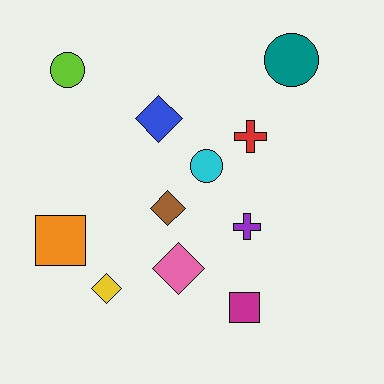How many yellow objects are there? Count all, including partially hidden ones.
There is 1 yellow object.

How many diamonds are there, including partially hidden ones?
There are 4 diamonds.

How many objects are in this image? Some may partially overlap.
There are 11 objects.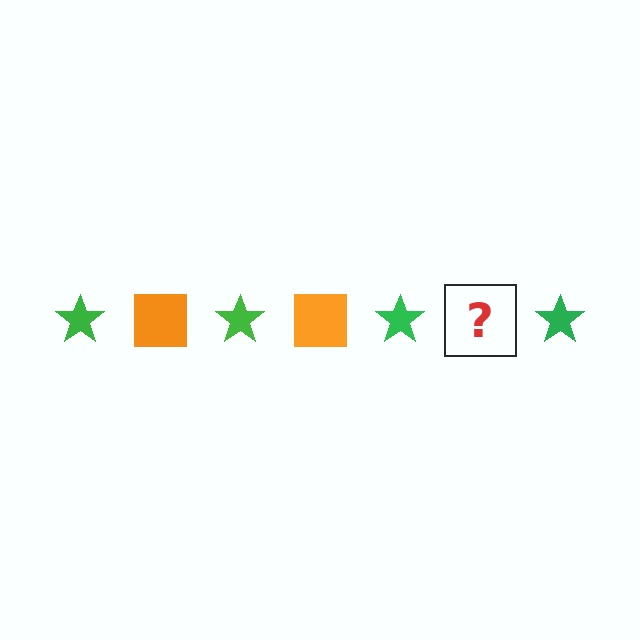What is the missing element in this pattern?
The missing element is an orange square.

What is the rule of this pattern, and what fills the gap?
The rule is that the pattern alternates between green star and orange square. The gap should be filled with an orange square.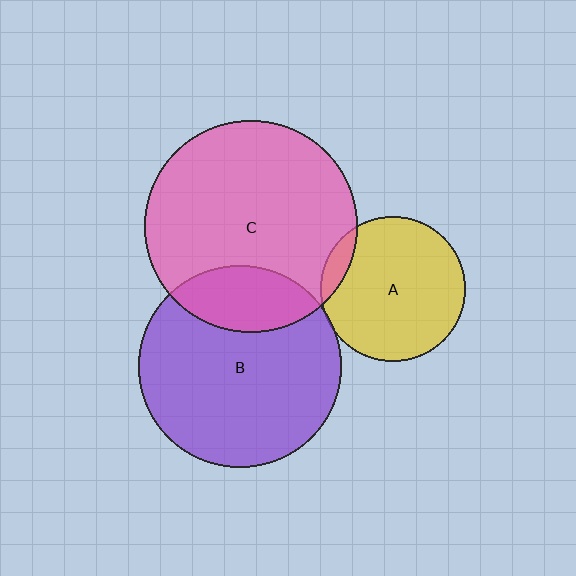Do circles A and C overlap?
Yes.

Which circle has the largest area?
Circle C (pink).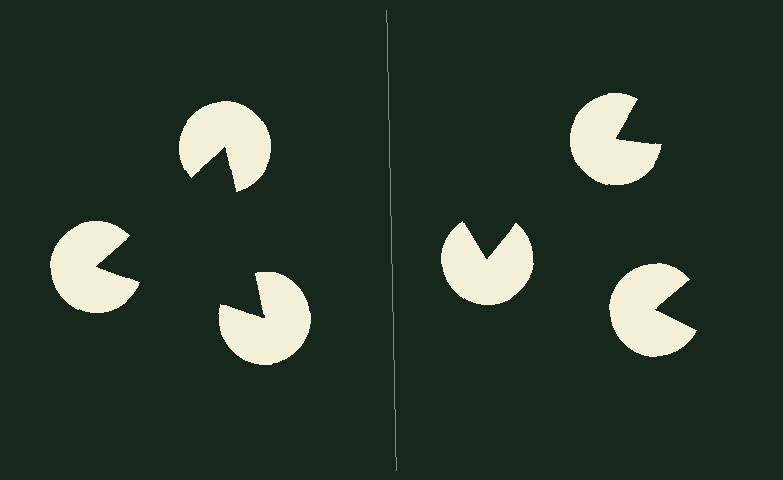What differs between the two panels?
The pac-man discs are positioned identically on both sides; only the wedge orientations differ. On the left they align to a triangle; on the right they are misaligned.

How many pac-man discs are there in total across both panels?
6 — 3 on each side.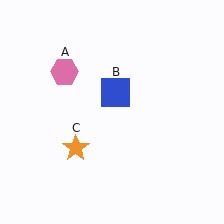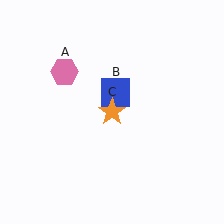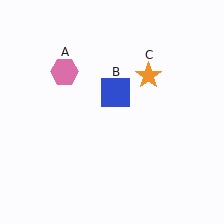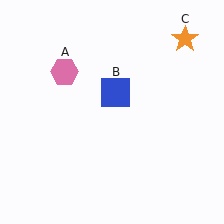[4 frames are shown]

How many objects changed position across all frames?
1 object changed position: orange star (object C).